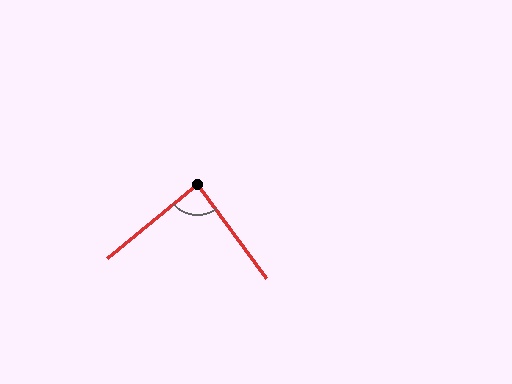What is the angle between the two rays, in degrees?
Approximately 87 degrees.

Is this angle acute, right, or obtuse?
It is approximately a right angle.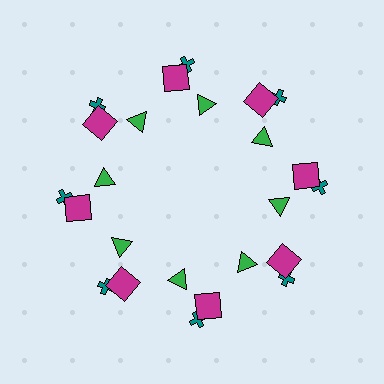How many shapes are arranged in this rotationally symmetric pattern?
There are 24 shapes, arranged in 8 groups of 3.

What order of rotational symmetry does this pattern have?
This pattern has 8-fold rotational symmetry.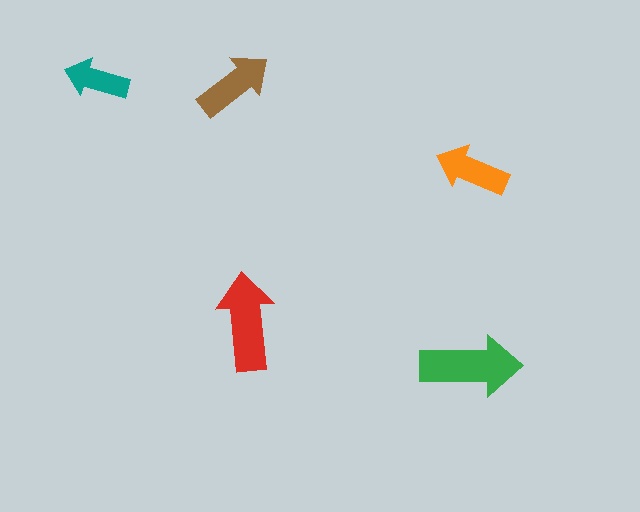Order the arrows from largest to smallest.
the green one, the red one, the brown one, the orange one, the teal one.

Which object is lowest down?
The green arrow is bottommost.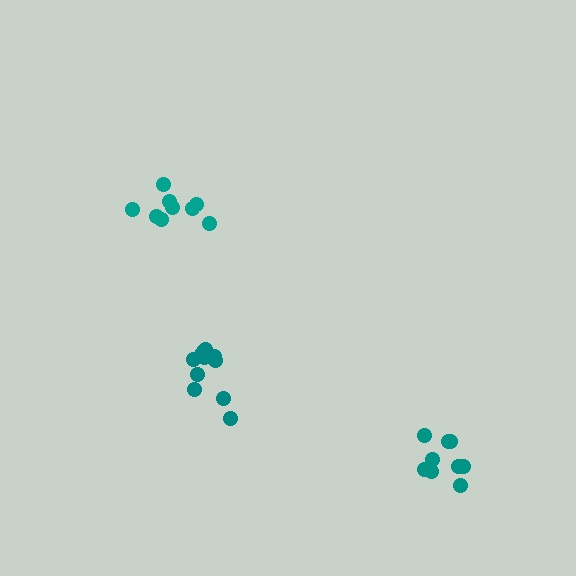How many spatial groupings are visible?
There are 3 spatial groupings.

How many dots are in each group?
Group 1: 11 dots, Group 2: 9 dots, Group 3: 10 dots (30 total).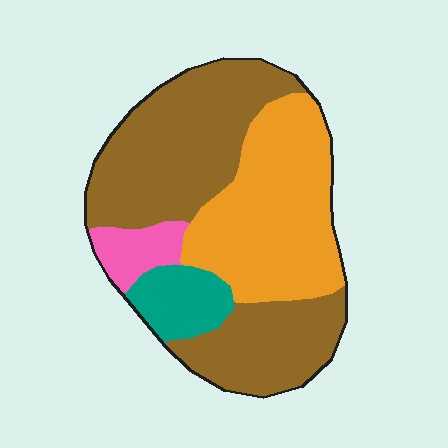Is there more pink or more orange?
Orange.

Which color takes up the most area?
Brown, at roughly 50%.